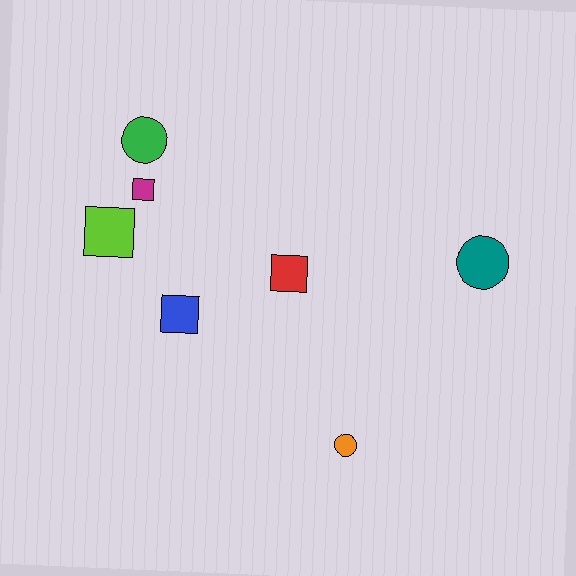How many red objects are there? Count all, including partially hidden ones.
There is 1 red object.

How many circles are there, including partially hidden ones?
There are 3 circles.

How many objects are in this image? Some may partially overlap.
There are 7 objects.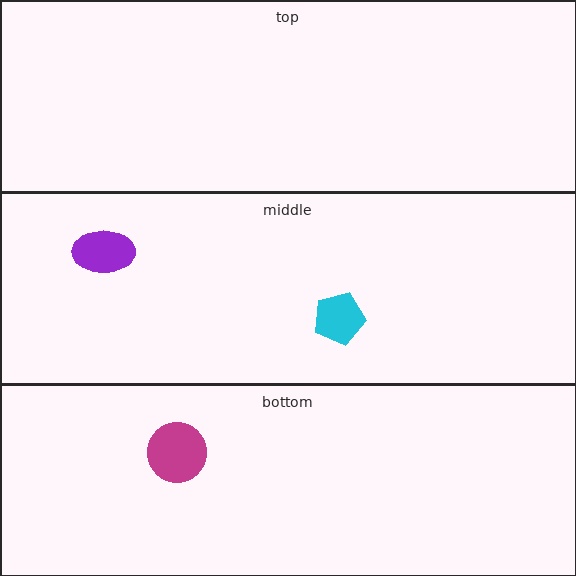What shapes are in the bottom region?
The magenta circle.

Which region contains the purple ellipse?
The middle region.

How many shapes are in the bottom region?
1.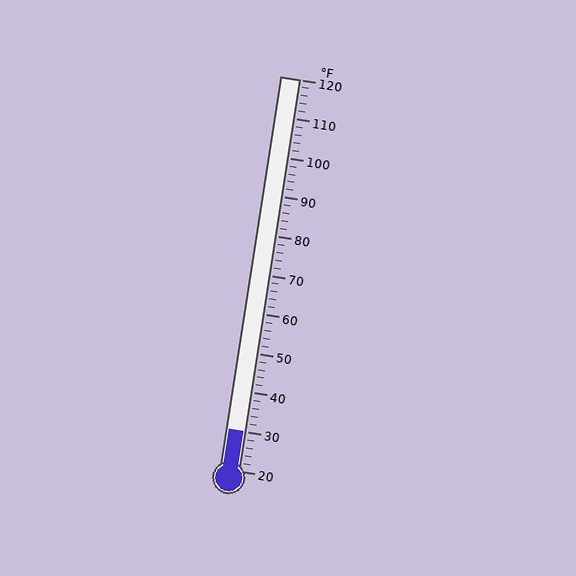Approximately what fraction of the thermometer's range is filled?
The thermometer is filled to approximately 10% of its range.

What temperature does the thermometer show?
The thermometer shows approximately 30°F.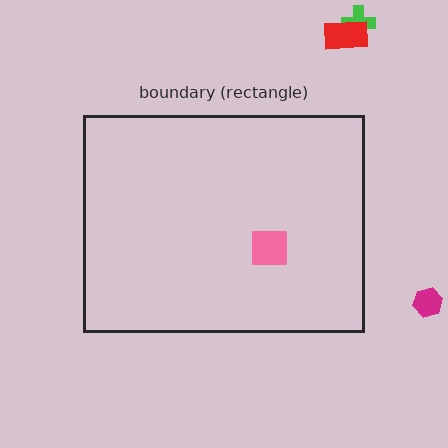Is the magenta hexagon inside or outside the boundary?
Outside.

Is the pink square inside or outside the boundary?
Inside.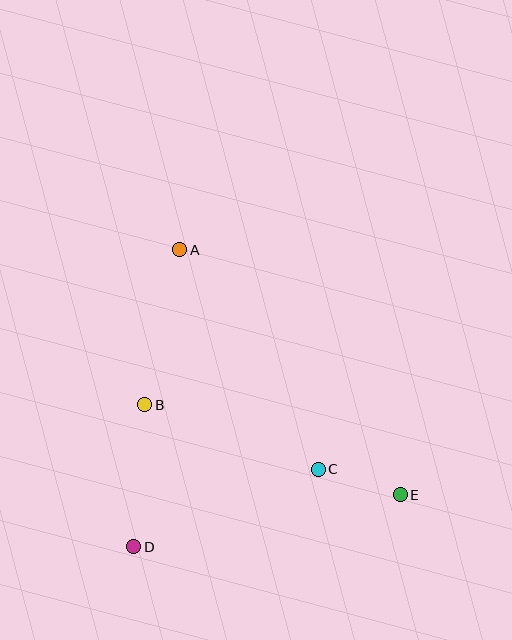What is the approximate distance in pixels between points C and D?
The distance between C and D is approximately 200 pixels.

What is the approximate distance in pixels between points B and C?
The distance between B and C is approximately 185 pixels.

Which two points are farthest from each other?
Points A and E are farthest from each other.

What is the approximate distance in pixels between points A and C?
The distance between A and C is approximately 260 pixels.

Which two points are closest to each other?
Points C and E are closest to each other.